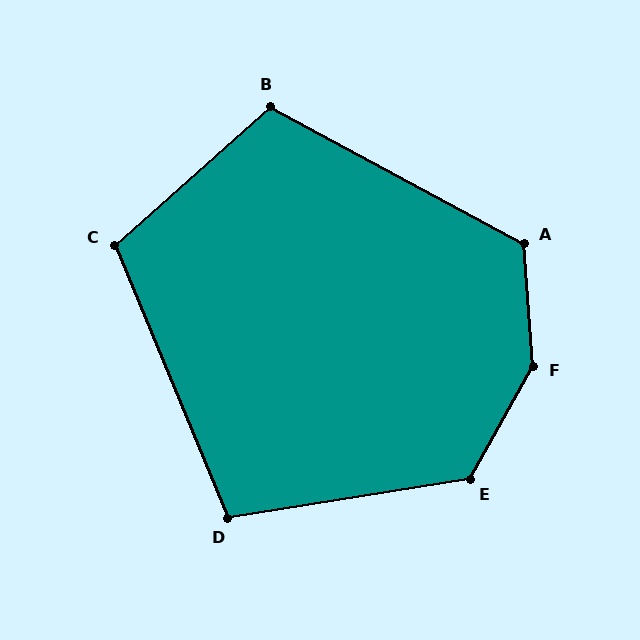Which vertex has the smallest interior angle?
D, at approximately 103 degrees.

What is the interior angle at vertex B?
Approximately 110 degrees (obtuse).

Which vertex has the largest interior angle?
F, at approximately 146 degrees.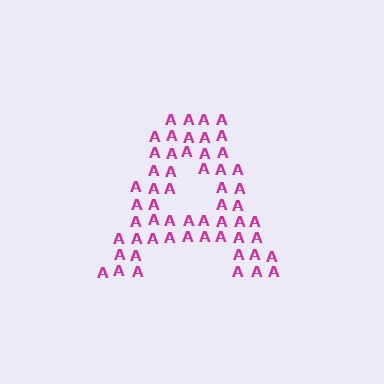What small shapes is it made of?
It is made of small letter A's.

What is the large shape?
The large shape is the letter A.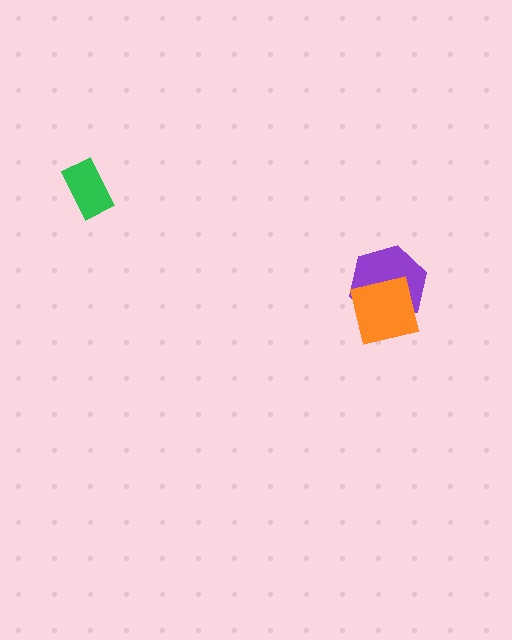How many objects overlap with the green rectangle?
0 objects overlap with the green rectangle.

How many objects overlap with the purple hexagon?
1 object overlaps with the purple hexagon.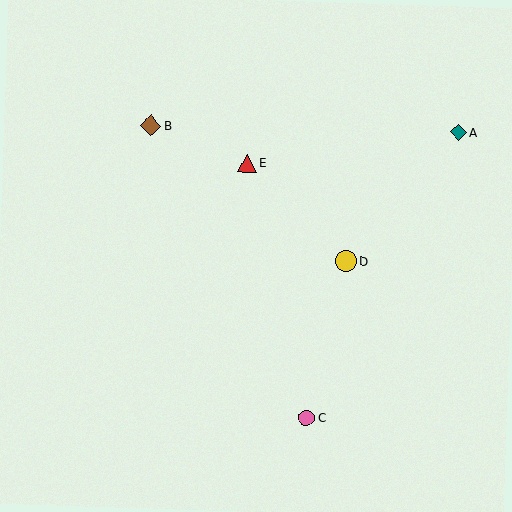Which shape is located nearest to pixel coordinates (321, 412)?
The pink circle (labeled C) at (306, 418) is nearest to that location.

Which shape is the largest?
The yellow circle (labeled D) is the largest.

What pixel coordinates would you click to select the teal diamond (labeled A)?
Click at (459, 132) to select the teal diamond A.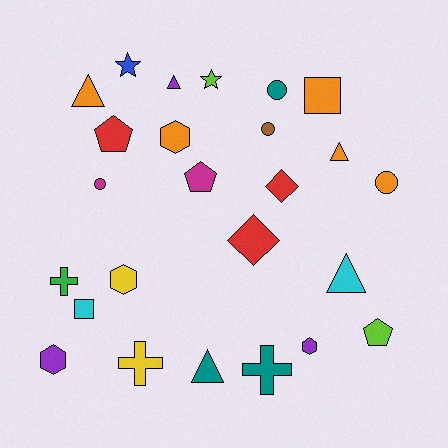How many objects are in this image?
There are 25 objects.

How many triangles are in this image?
There are 5 triangles.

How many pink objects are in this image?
There are no pink objects.